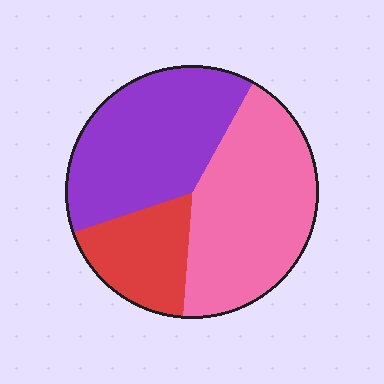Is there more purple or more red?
Purple.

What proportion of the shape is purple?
Purple covers roughly 40% of the shape.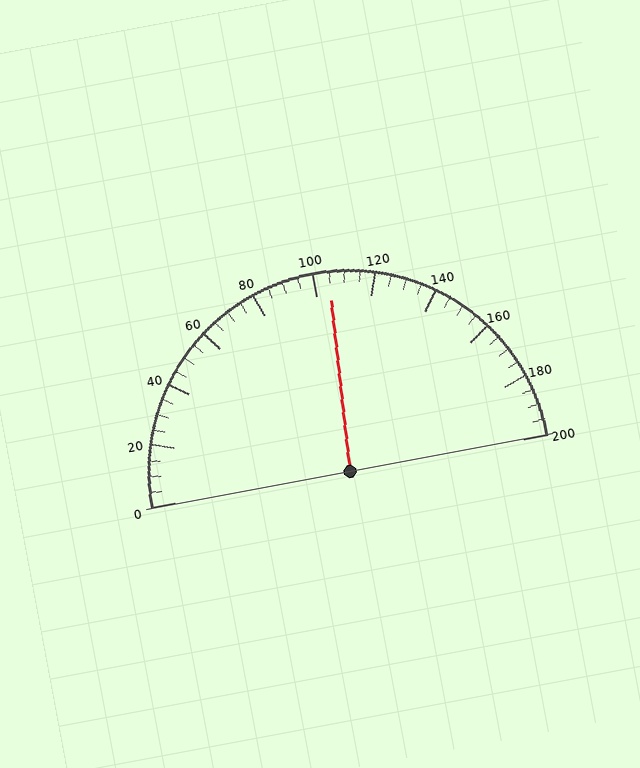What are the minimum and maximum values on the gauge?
The gauge ranges from 0 to 200.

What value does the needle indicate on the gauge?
The needle indicates approximately 105.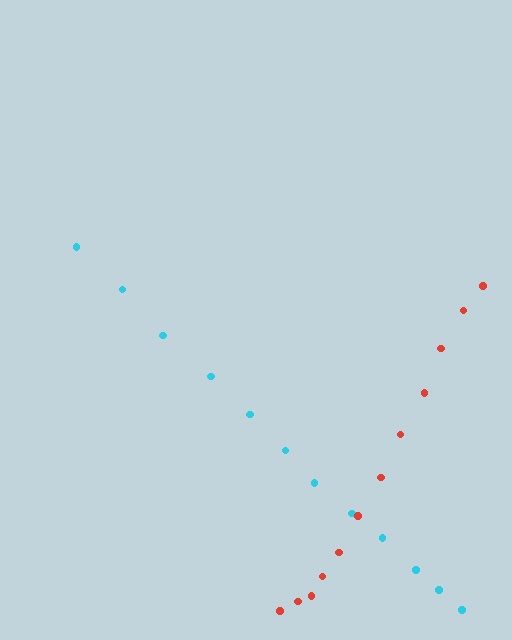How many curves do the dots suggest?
There are 2 distinct paths.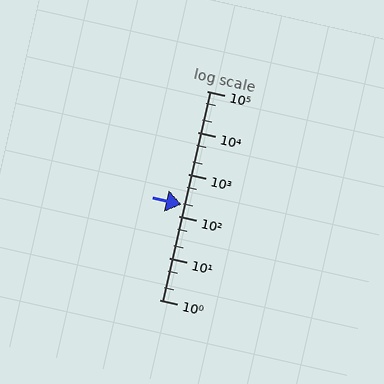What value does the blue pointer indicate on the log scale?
The pointer indicates approximately 190.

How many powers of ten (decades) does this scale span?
The scale spans 5 decades, from 1 to 100000.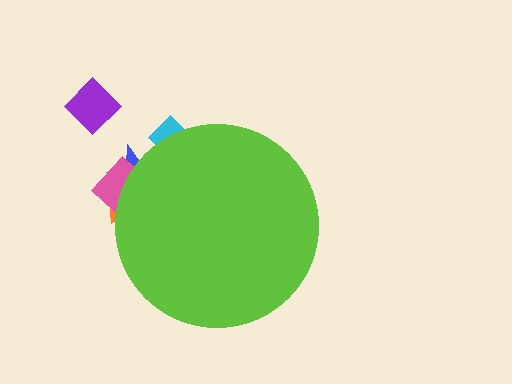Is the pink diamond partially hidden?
Yes, the pink diamond is partially hidden behind the lime circle.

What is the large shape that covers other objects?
A lime circle.